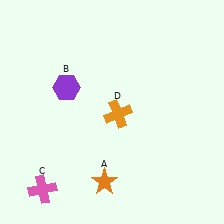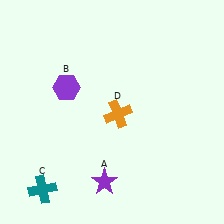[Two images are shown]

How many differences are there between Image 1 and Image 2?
There are 2 differences between the two images.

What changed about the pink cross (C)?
In Image 1, C is pink. In Image 2, it changed to teal.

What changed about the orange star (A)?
In Image 1, A is orange. In Image 2, it changed to purple.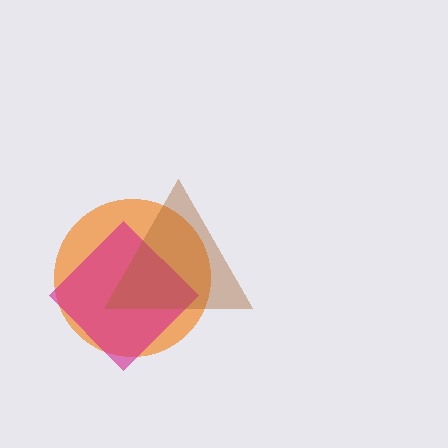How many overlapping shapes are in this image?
There are 3 overlapping shapes in the image.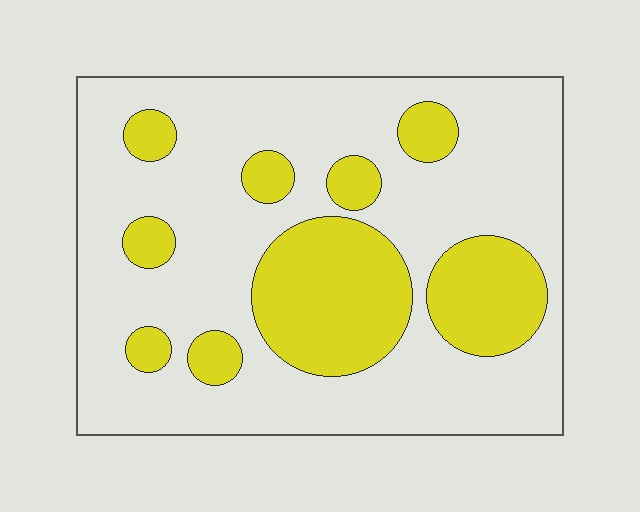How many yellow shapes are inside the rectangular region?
9.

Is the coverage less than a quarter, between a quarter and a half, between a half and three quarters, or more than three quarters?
Between a quarter and a half.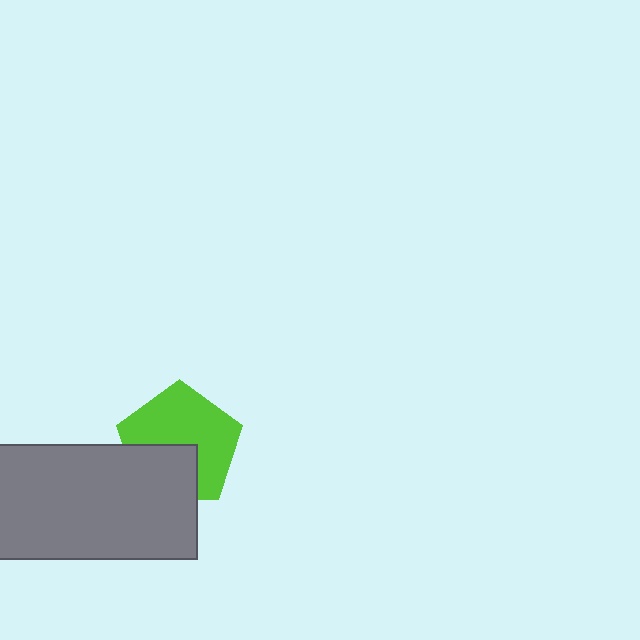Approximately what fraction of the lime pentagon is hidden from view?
Roughly 35% of the lime pentagon is hidden behind the gray rectangle.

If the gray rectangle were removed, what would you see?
You would see the complete lime pentagon.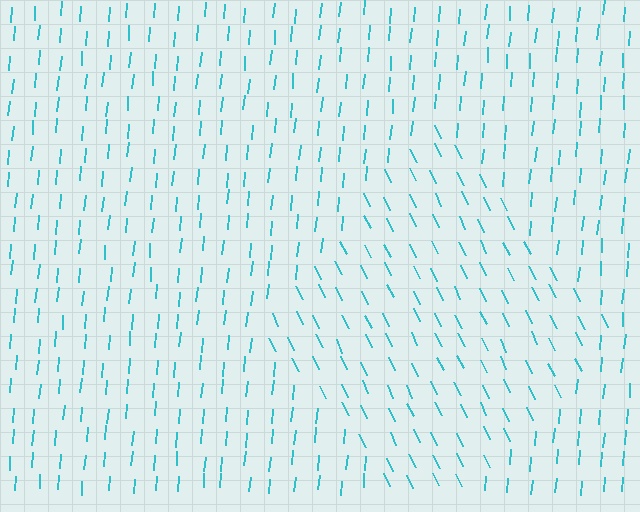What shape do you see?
I see a diamond.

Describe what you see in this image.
The image is filled with small cyan line segments. A diamond region in the image has lines oriented differently from the surrounding lines, creating a visible texture boundary.